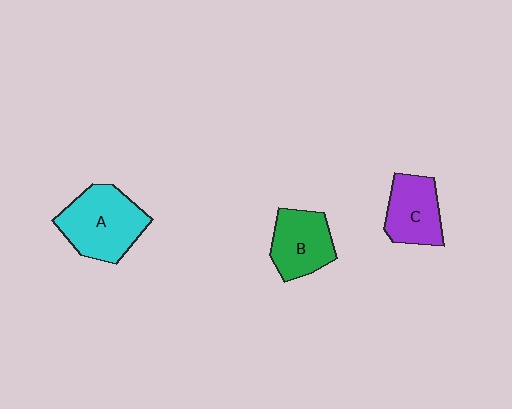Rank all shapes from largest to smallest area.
From largest to smallest: A (cyan), B (green), C (purple).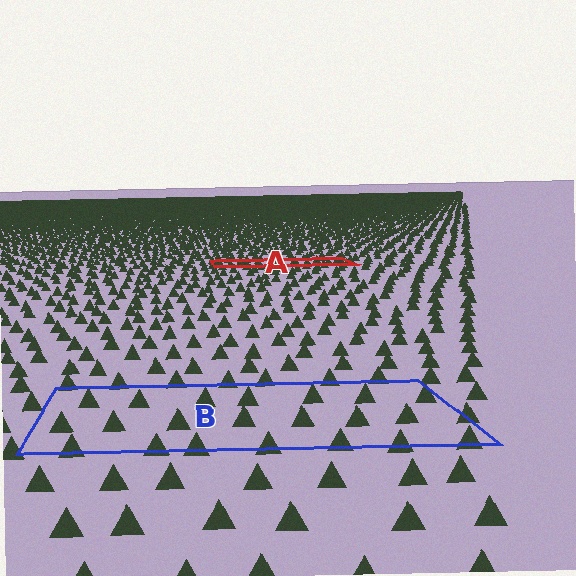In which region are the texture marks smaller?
The texture marks are smaller in region A, because it is farther away.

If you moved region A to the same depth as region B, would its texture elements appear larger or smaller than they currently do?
They would appear larger. At a closer depth, the same texture elements are projected at a bigger on-screen size.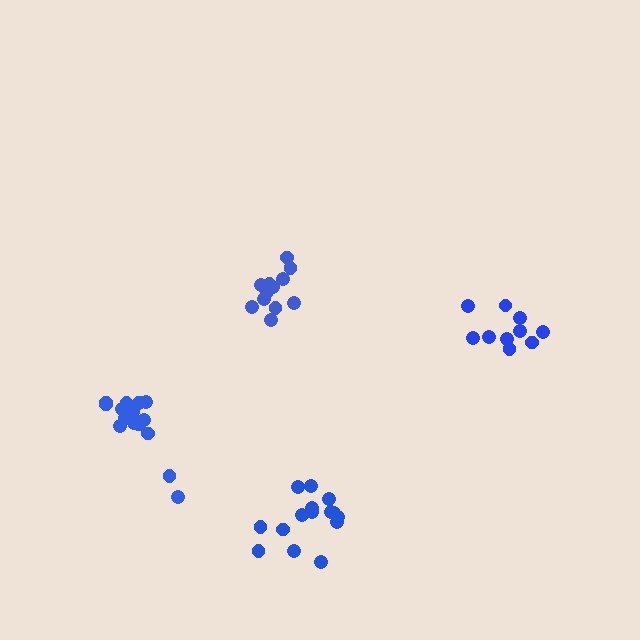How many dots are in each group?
Group 1: 13 dots, Group 2: 15 dots, Group 3: 10 dots, Group 4: 16 dots (54 total).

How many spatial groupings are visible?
There are 4 spatial groupings.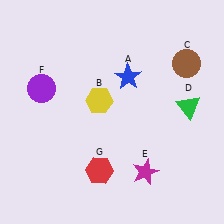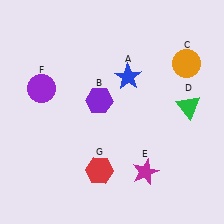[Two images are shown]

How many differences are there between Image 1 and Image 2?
There are 2 differences between the two images.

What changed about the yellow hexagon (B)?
In Image 1, B is yellow. In Image 2, it changed to purple.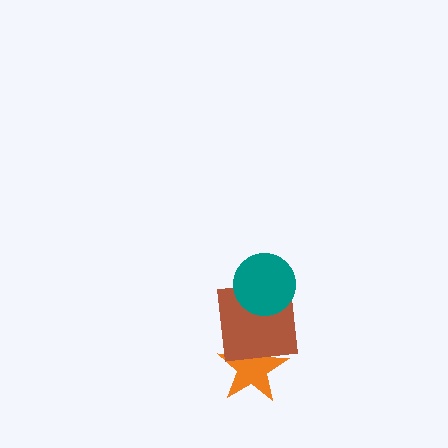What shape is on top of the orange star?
The brown square is on top of the orange star.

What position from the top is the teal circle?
The teal circle is 1st from the top.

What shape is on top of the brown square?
The teal circle is on top of the brown square.